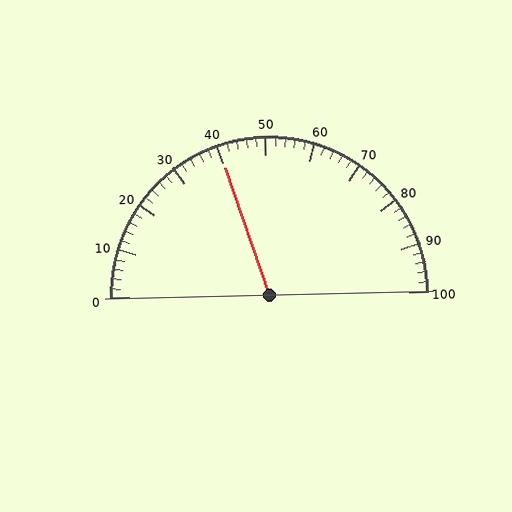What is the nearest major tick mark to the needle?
The nearest major tick mark is 40.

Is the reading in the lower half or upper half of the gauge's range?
The reading is in the lower half of the range (0 to 100).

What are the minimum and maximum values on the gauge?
The gauge ranges from 0 to 100.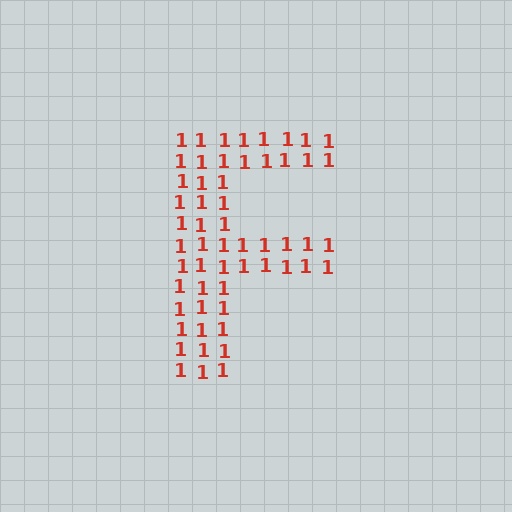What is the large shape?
The large shape is the letter F.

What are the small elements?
The small elements are digit 1's.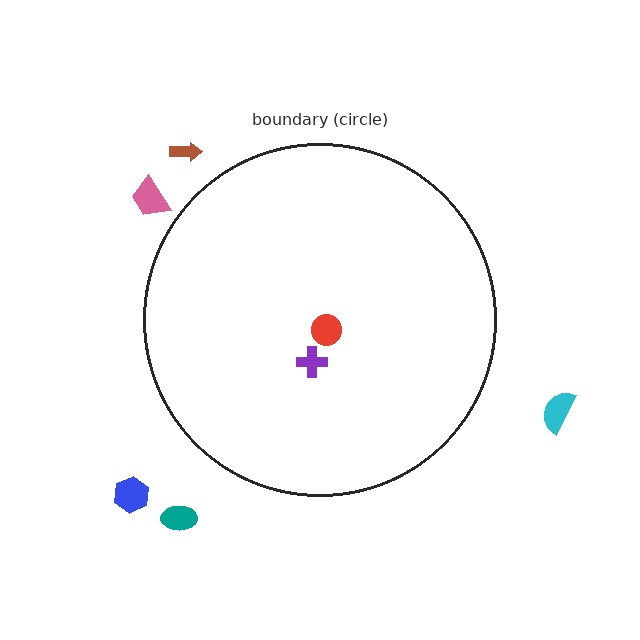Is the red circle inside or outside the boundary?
Inside.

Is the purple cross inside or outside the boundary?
Inside.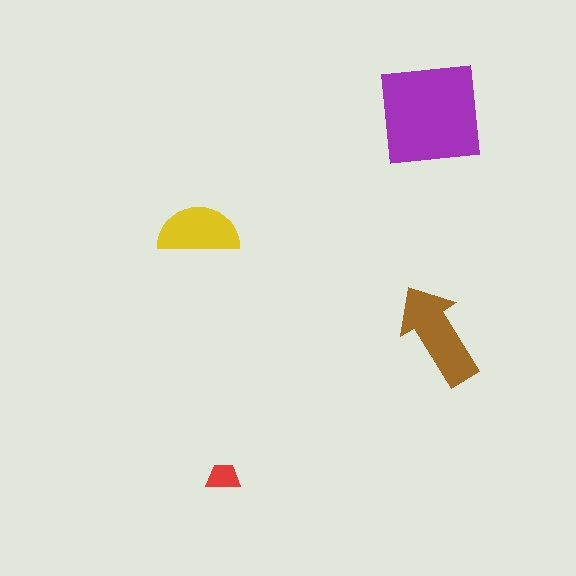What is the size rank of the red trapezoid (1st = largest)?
4th.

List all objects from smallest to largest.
The red trapezoid, the yellow semicircle, the brown arrow, the purple square.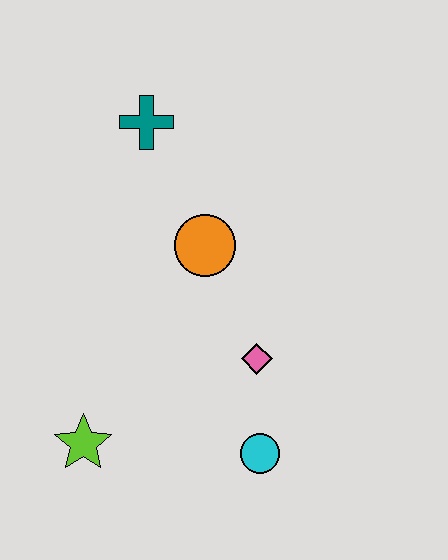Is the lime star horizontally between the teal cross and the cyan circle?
No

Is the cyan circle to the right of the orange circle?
Yes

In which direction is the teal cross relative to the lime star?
The teal cross is above the lime star.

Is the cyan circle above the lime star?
No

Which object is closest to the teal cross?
The orange circle is closest to the teal cross.